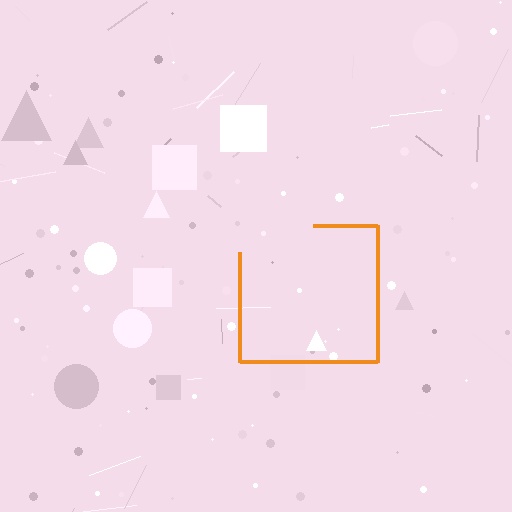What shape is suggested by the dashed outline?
The dashed outline suggests a square.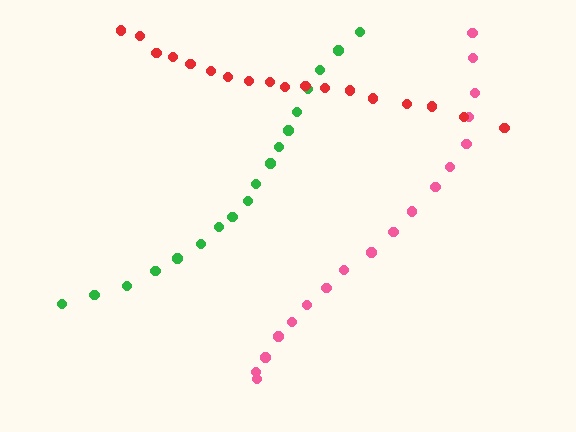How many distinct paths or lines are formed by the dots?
There are 3 distinct paths.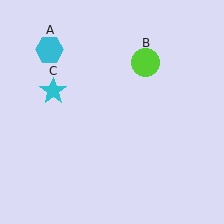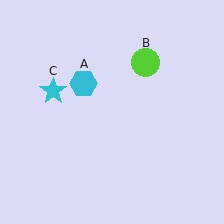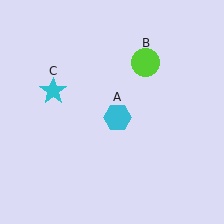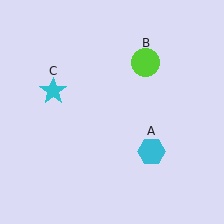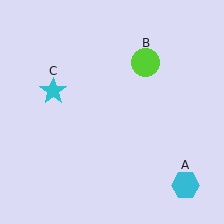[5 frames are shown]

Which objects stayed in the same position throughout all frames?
Lime circle (object B) and cyan star (object C) remained stationary.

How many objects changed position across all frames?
1 object changed position: cyan hexagon (object A).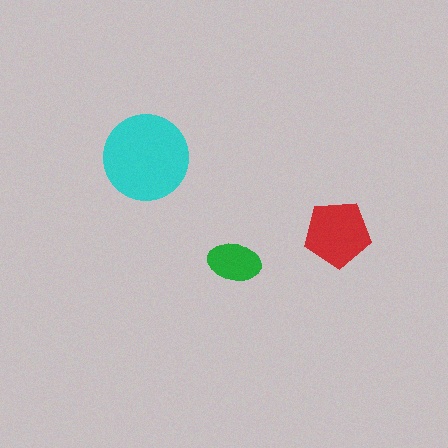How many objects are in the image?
There are 3 objects in the image.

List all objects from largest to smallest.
The cyan circle, the red pentagon, the green ellipse.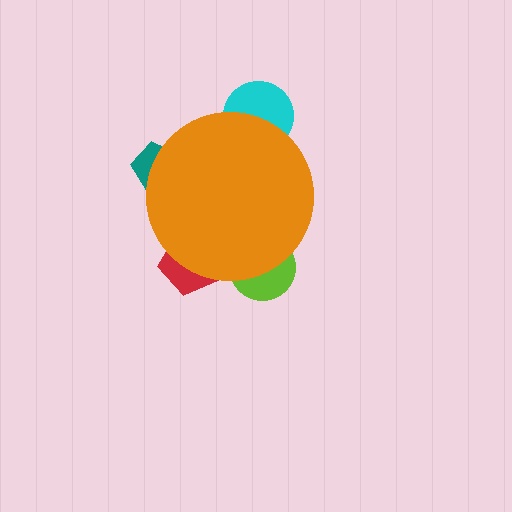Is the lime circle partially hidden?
Yes, the lime circle is partially hidden behind the orange circle.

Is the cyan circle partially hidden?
Yes, the cyan circle is partially hidden behind the orange circle.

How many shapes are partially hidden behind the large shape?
4 shapes are partially hidden.